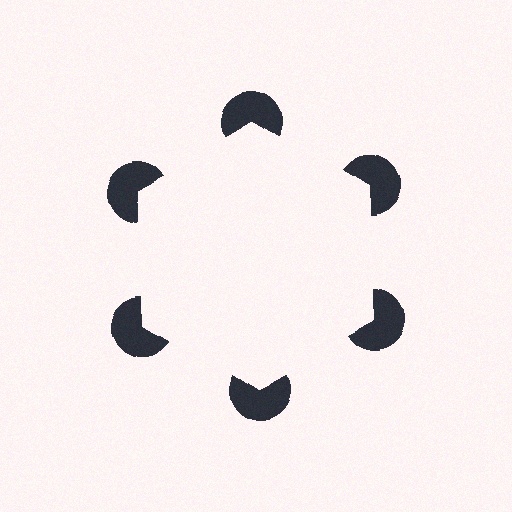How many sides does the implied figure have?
6 sides.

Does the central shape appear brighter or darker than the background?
It typically appears slightly brighter than the background, even though no actual brightness change is drawn.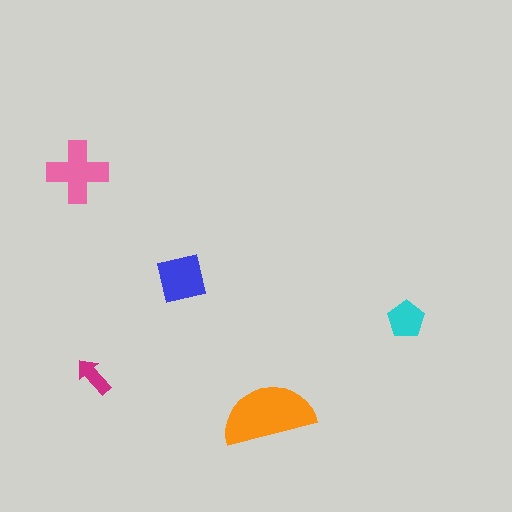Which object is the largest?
The orange semicircle.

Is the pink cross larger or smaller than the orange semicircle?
Smaller.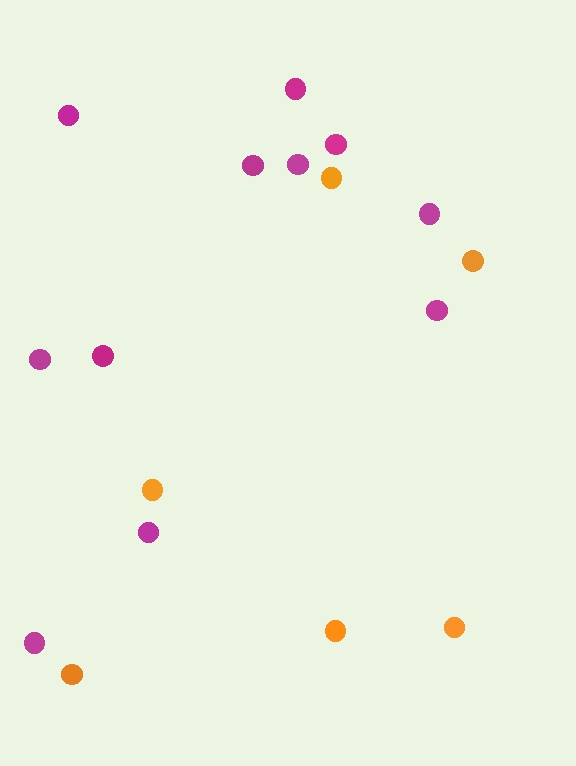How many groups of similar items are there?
There are 2 groups: one group of magenta circles (11) and one group of orange circles (6).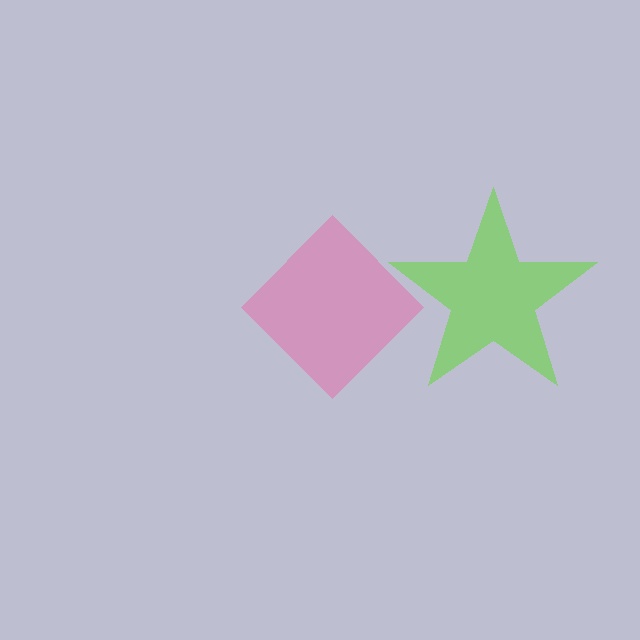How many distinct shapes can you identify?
There are 2 distinct shapes: a lime star, a pink diamond.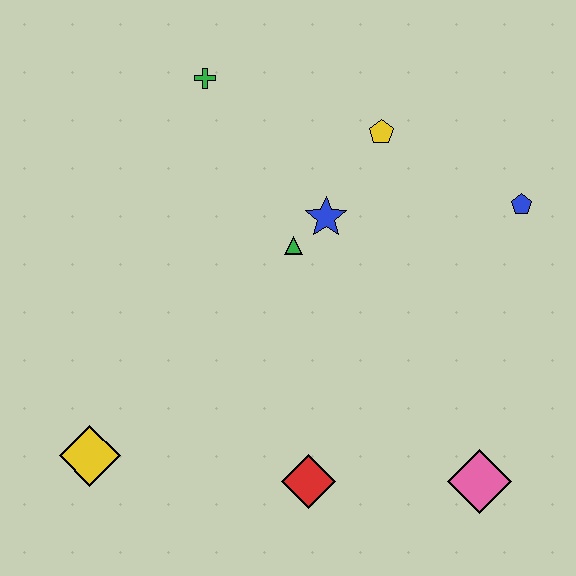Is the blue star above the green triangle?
Yes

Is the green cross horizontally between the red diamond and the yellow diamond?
Yes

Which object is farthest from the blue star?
The yellow diamond is farthest from the blue star.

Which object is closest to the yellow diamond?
The red diamond is closest to the yellow diamond.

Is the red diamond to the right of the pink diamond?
No